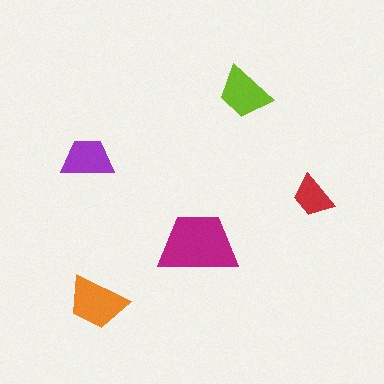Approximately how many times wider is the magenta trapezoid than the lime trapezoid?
About 1.5 times wider.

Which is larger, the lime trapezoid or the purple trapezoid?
The lime one.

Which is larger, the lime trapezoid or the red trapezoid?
The lime one.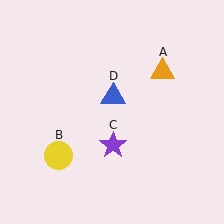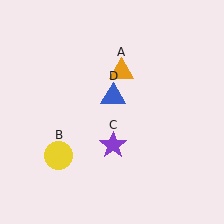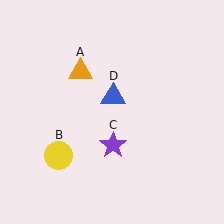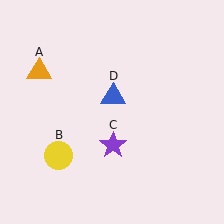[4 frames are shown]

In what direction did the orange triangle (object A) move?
The orange triangle (object A) moved left.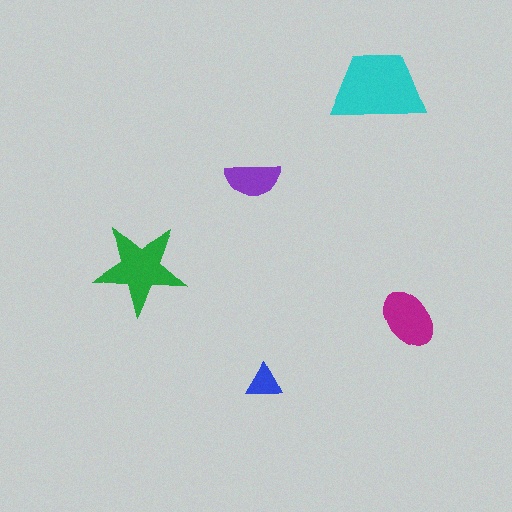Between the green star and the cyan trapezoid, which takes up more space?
The cyan trapezoid.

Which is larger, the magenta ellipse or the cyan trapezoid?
The cyan trapezoid.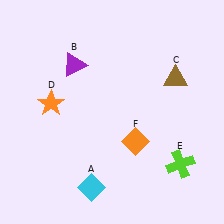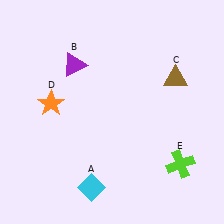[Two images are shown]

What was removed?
The orange diamond (F) was removed in Image 2.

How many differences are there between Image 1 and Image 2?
There is 1 difference between the two images.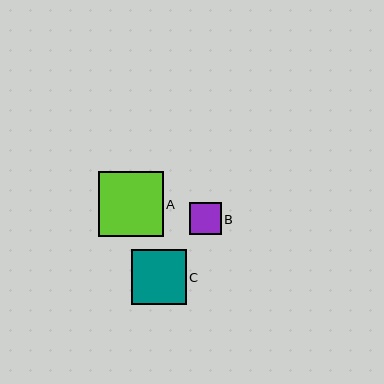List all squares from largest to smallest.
From largest to smallest: A, C, B.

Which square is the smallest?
Square B is the smallest with a size of approximately 32 pixels.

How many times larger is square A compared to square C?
Square A is approximately 1.2 times the size of square C.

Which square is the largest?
Square A is the largest with a size of approximately 65 pixels.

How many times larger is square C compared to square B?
Square C is approximately 1.7 times the size of square B.